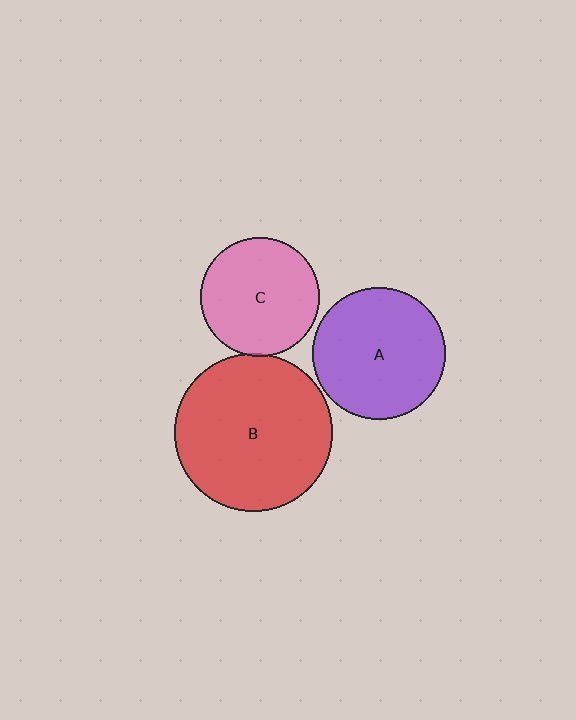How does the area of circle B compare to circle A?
Approximately 1.4 times.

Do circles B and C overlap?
Yes.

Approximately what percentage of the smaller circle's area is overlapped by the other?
Approximately 5%.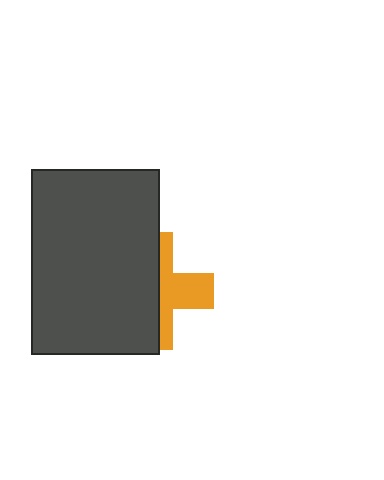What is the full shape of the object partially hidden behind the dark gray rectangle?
The partially hidden object is an orange cross.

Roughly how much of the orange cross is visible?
A small part of it is visible (roughly 43%).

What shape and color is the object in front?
The object in front is a dark gray rectangle.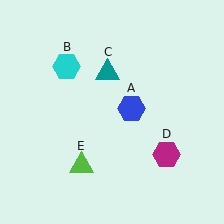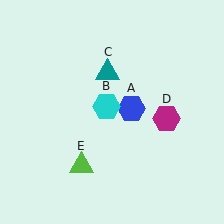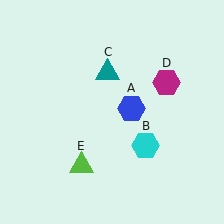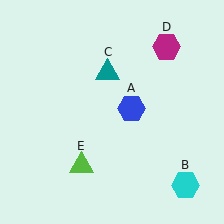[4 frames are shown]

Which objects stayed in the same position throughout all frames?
Blue hexagon (object A) and teal triangle (object C) and lime triangle (object E) remained stationary.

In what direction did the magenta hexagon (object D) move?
The magenta hexagon (object D) moved up.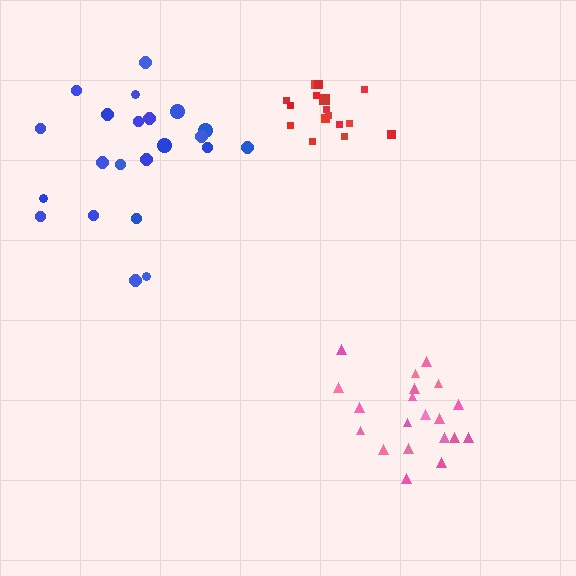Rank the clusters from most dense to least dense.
red, pink, blue.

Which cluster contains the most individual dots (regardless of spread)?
Blue (22).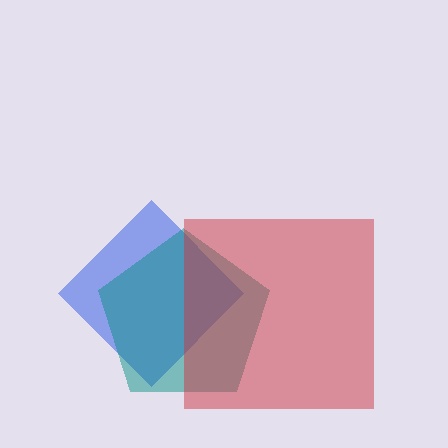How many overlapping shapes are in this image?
There are 3 overlapping shapes in the image.